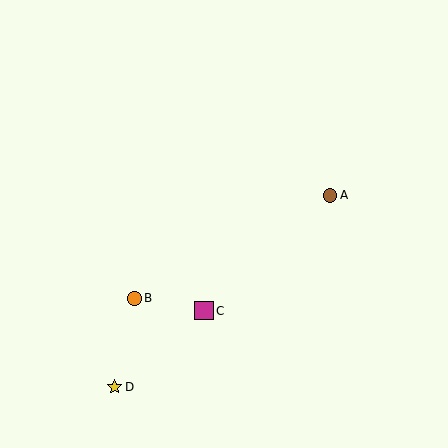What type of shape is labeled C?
Shape C is a magenta square.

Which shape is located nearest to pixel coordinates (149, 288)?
The orange circle (labeled B) at (134, 298) is nearest to that location.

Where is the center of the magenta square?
The center of the magenta square is at (204, 311).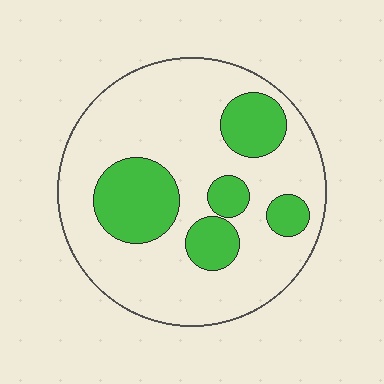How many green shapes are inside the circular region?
5.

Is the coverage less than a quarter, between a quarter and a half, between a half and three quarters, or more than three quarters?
Between a quarter and a half.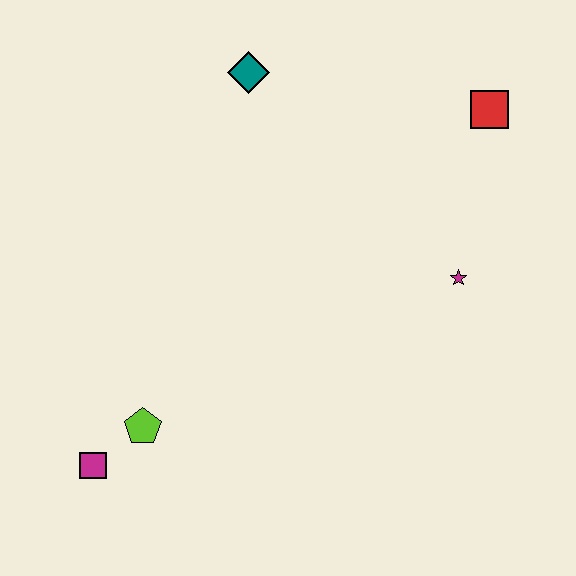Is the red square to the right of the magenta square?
Yes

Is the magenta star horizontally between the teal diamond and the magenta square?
No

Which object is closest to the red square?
The magenta star is closest to the red square.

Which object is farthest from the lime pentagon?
The red square is farthest from the lime pentagon.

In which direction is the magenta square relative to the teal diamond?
The magenta square is below the teal diamond.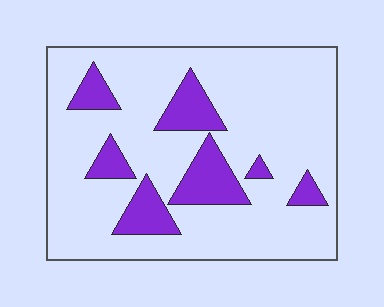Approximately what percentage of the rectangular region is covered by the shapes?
Approximately 20%.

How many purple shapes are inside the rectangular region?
7.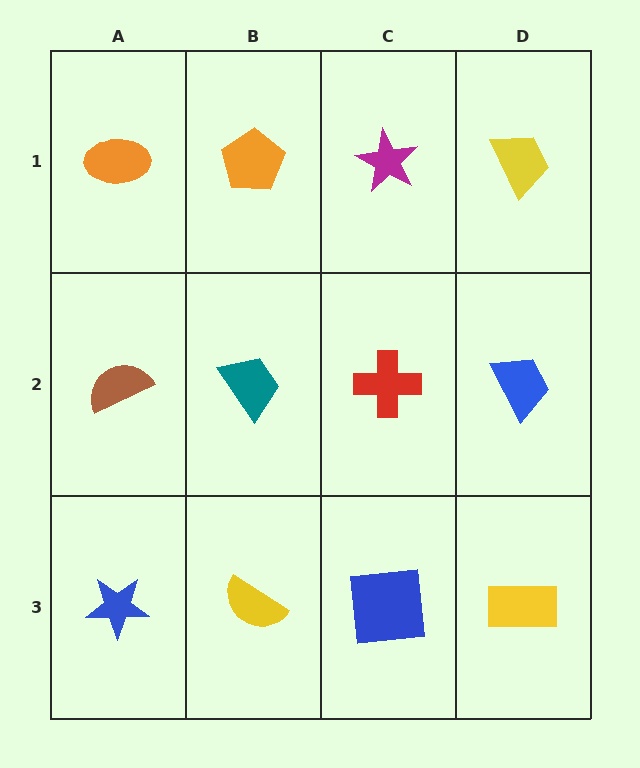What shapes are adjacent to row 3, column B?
A teal trapezoid (row 2, column B), a blue star (row 3, column A), a blue square (row 3, column C).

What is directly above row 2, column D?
A yellow trapezoid.